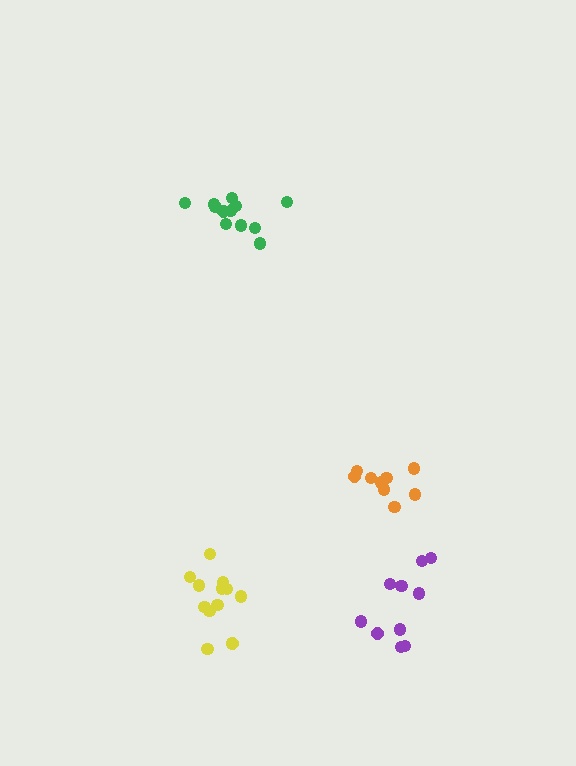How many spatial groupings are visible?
There are 4 spatial groupings.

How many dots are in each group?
Group 1: 9 dots, Group 2: 13 dots, Group 3: 10 dots, Group 4: 12 dots (44 total).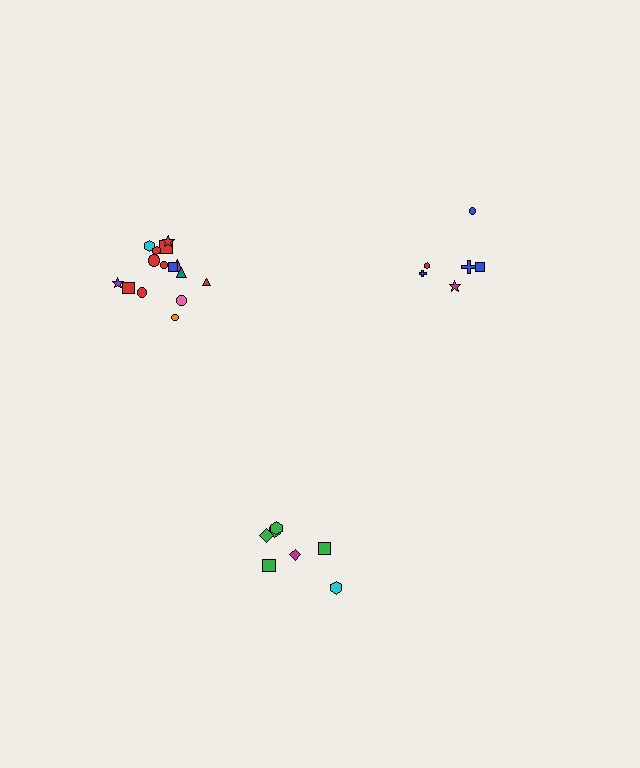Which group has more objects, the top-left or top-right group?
The top-left group.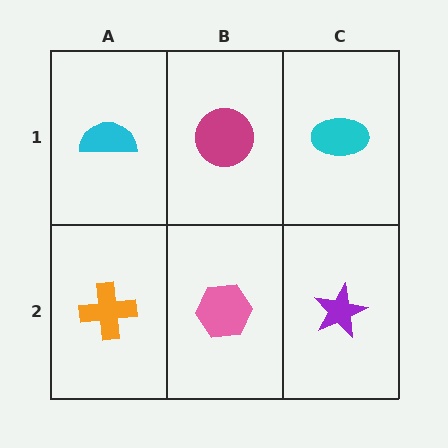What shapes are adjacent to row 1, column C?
A purple star (row 2, column C), a magenta circle (row 1, column B).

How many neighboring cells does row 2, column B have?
3.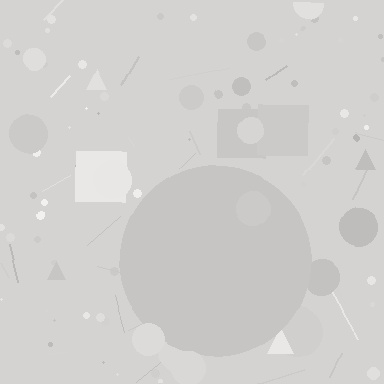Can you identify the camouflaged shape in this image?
The camouflaged shape is a circle.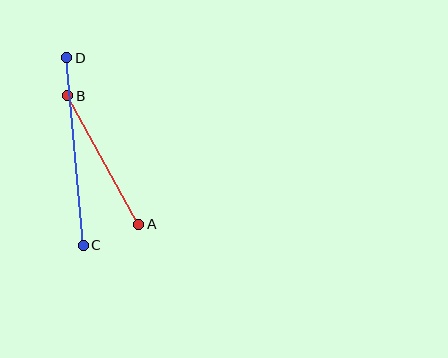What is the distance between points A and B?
The distance is approximately 147 pixels.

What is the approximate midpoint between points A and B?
The midpoint is at approximately (103, 160) pixels.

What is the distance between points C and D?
The distance is approximately 188 pixels.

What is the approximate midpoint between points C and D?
The midpoint is at approximately (75, 152) pixels.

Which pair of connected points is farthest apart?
Points C and D are farthest apart.